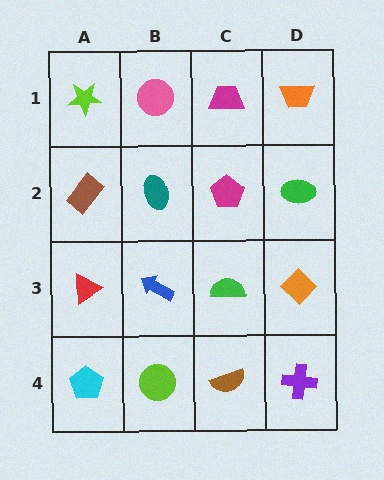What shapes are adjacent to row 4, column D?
An orange diamond (row 3, column D), a brown semicircle (row 4, column C).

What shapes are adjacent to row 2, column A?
A lime star (row 1, column A), a red triangle (row 3, column A), a teal ellipse (row 2, column B).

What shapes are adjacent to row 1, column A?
A brown rectangle (row 2, column A), a pink circle (row 1, column B).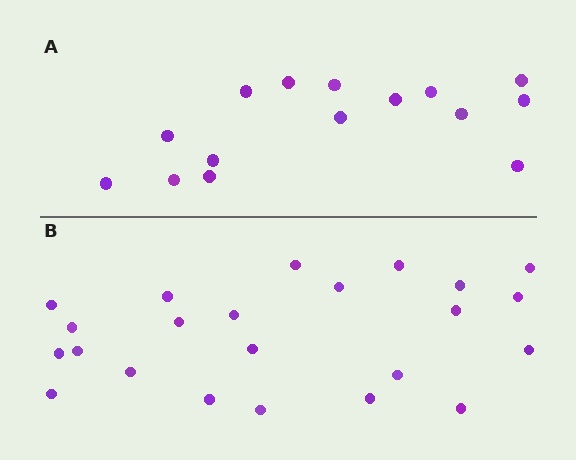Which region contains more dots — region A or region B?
Region B (the bottom region) has more dots.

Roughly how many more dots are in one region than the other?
Region B has roughly 8 or so more dots than region A.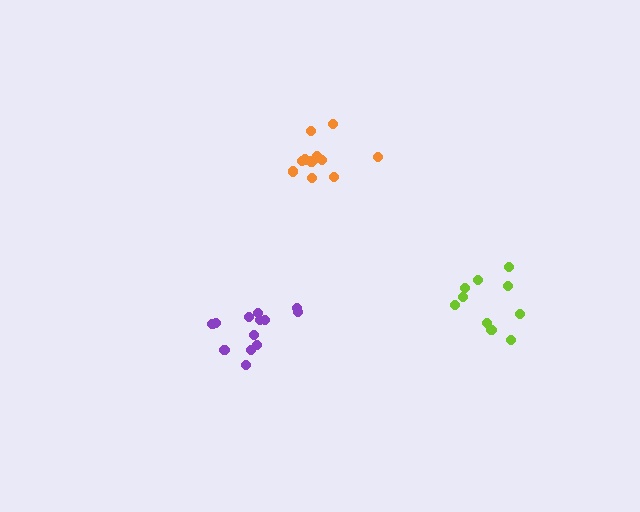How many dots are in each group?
Group 1: 12 dots, Group 2: 10 dots, Group 3: 13 dots (35 total).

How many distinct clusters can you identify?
There are 3 distinct clusters.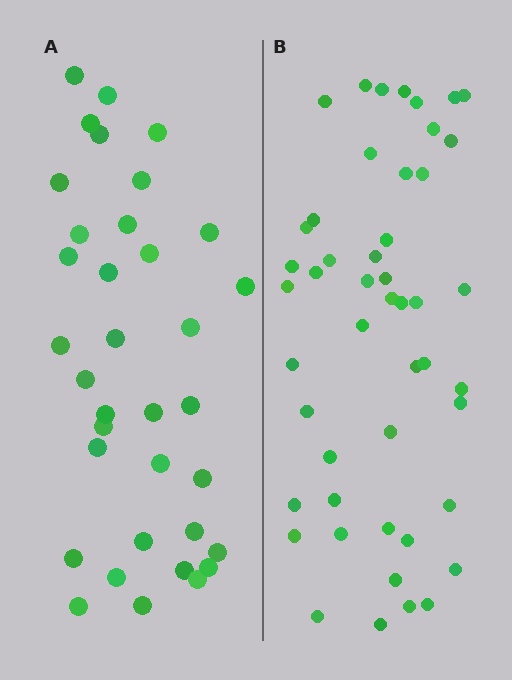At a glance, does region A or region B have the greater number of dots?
Region B (the right region) has more dots.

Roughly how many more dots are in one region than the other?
Region B has approximately 15 more dots than region A.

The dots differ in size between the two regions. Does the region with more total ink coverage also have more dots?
No. Region A has more total ink coverage because its dots are larger, but region B actually contains more individual dots. Total area can be misleading — the number of items is what matters here.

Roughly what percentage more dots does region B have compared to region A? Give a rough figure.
About 35% more.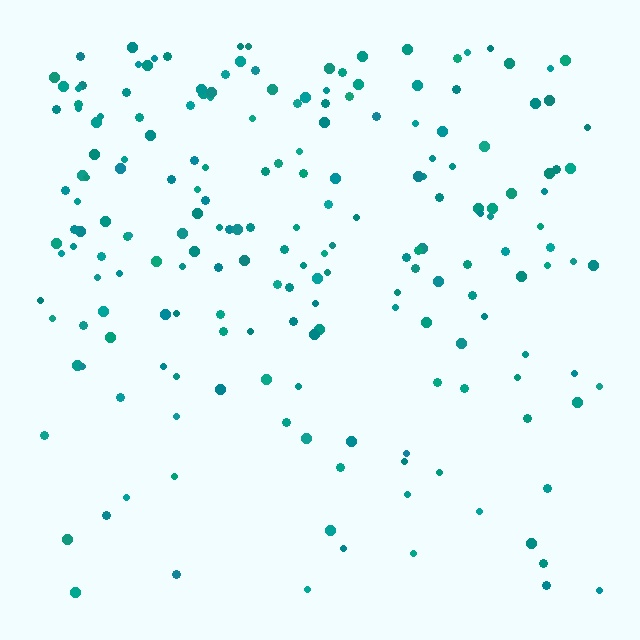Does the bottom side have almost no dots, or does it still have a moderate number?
Still a moderate number, just noticeably fewer than the top.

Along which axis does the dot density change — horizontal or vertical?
Vertical.